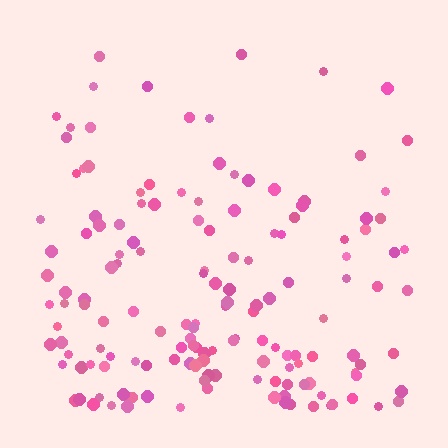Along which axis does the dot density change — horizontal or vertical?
Vertical.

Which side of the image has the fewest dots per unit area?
The top.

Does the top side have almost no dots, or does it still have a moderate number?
Still a moderate number, just noticeably fewer than the bottom.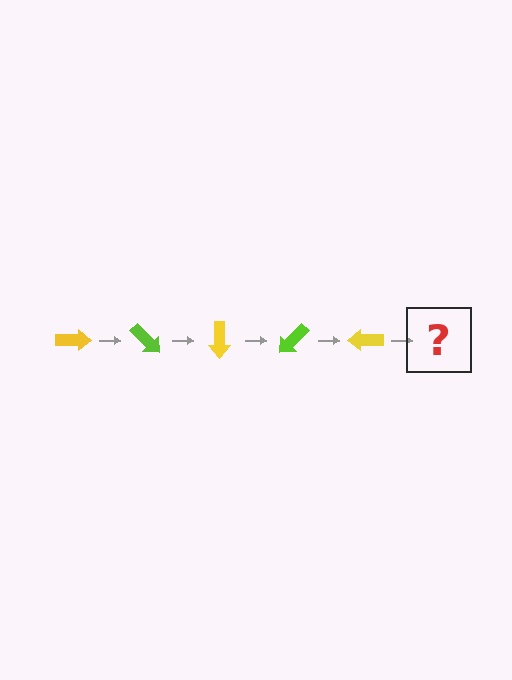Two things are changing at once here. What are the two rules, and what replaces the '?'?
The two rules are that it rotates 45 degrees each step and the color cycles through yellow and lime. The '?' should be a lime arrow, rotated 225 degrees from the start.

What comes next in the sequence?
The next element should be a lime arrow, rotated 225 degrees from the start.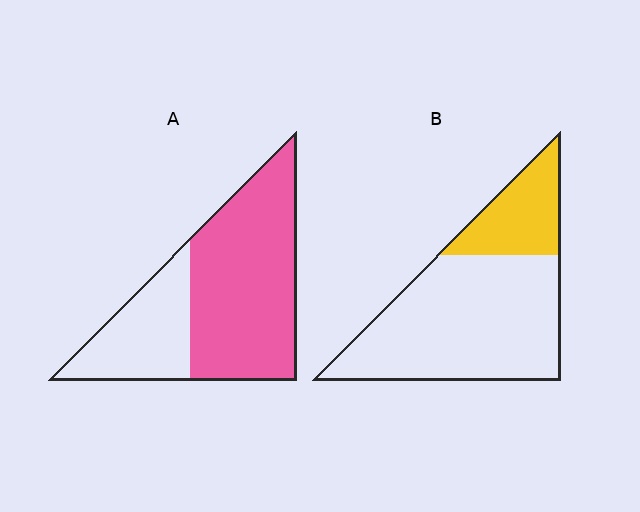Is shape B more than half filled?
No.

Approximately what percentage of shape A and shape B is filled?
A is approximately 65% and B is approximately 25%.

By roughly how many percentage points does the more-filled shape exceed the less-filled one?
By roughly 45 percentage points (A over B).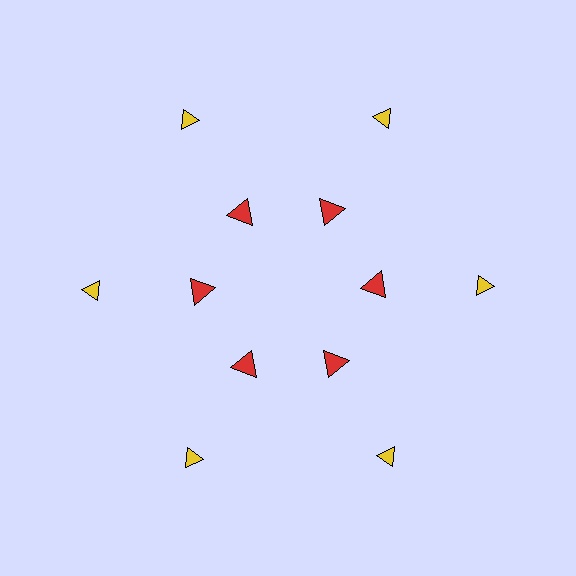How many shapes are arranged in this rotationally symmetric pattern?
There are 12 shapes, arranged in 6 groups of 2.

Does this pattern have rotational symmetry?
Yes, this pattern has 6-fold rotational symmetry. It looks the same after rotating 60 degrees around the center.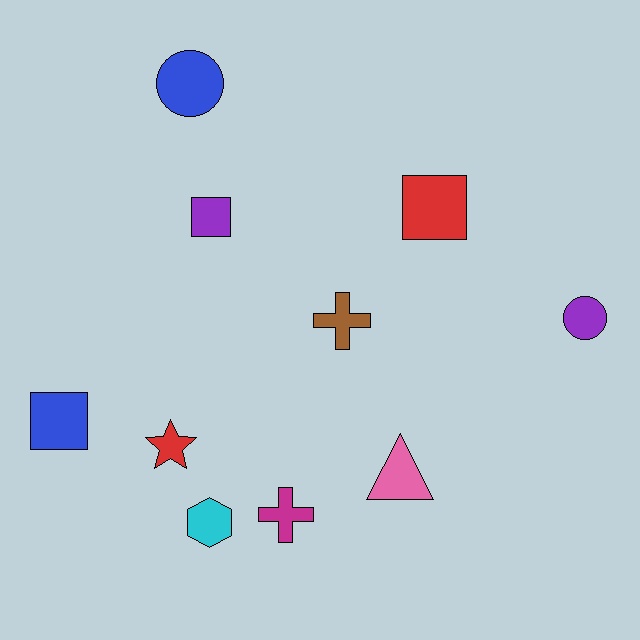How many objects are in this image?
There are 10 objects.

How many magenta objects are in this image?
There is 1 magenta object.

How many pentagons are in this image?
There are no pentagons.